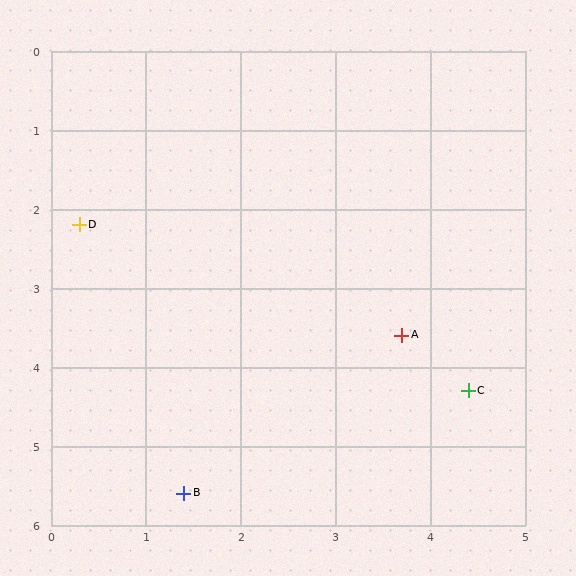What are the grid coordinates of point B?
Point B is at approximately (1.4, 5.6).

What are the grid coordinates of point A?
Point A is at approximately (3.7, 3.6).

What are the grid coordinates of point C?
Point C is at approximately (4.4, 4.3).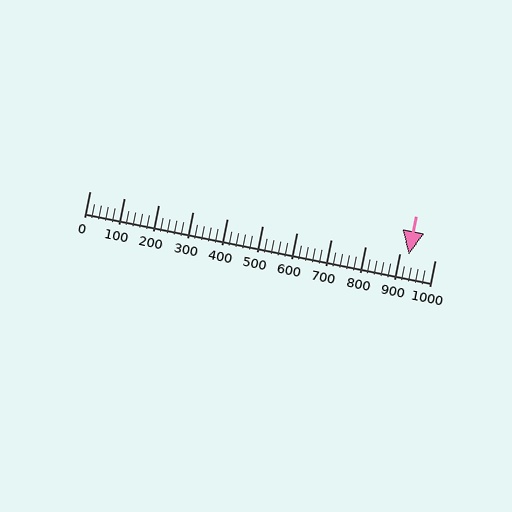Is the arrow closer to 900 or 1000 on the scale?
The arrow is closer to 900.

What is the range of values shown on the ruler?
The ruler shows values from 0 to 1000.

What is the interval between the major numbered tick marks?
The major tick marks are spaced 100 units apart.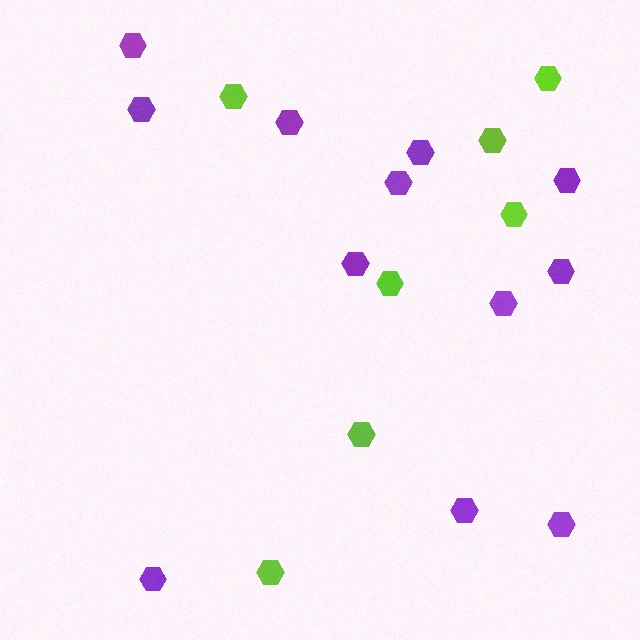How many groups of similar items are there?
There are 2 groups: one group of purple hexagons (12) and one group of lime hexagons (7).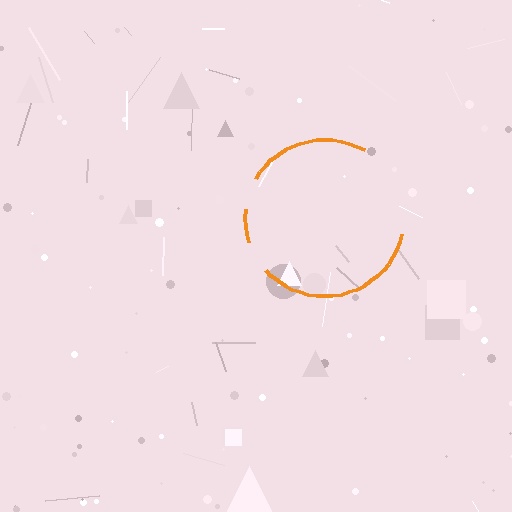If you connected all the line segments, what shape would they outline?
They would outline a circle.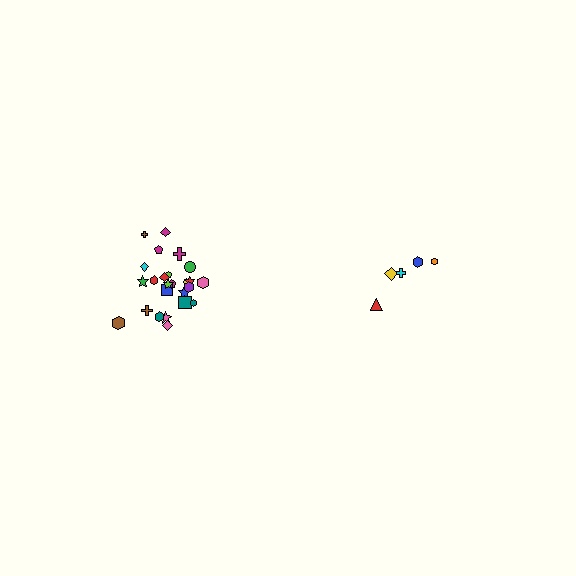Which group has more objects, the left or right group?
The left group.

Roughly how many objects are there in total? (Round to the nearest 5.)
Roughly 30 objects in total.